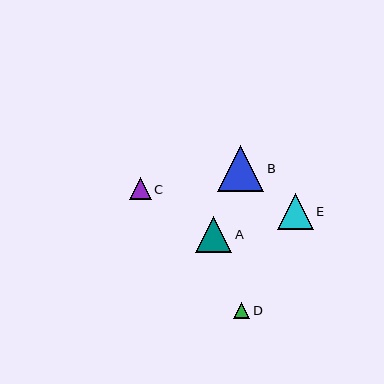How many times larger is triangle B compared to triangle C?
Triangle B is approximately 2.1 times the size of triangle C.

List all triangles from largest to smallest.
From largest to smallest: B, A, E, C, D.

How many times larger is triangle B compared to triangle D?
Triangle B is approximately 2.8 times the size of triangle D.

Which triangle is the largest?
Triangle B is the largest with a size of approximately 46 pixels.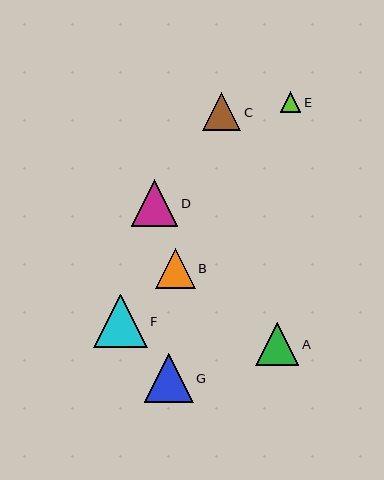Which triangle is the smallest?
Triangle E is the smallest with a size of approximately 20 pixels.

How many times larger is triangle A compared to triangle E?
Triangle A is approximately 2.1 times the size of triangle E.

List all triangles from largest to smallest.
From largest to smallest: F, G, D, A, B, C, E.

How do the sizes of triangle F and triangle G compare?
Triangle F and triangle G are approximately the same size.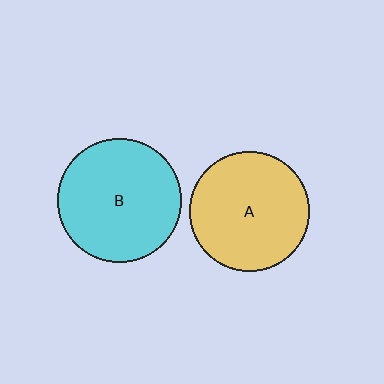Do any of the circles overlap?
No, none of the circles overlap.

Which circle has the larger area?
Circle B (cyan).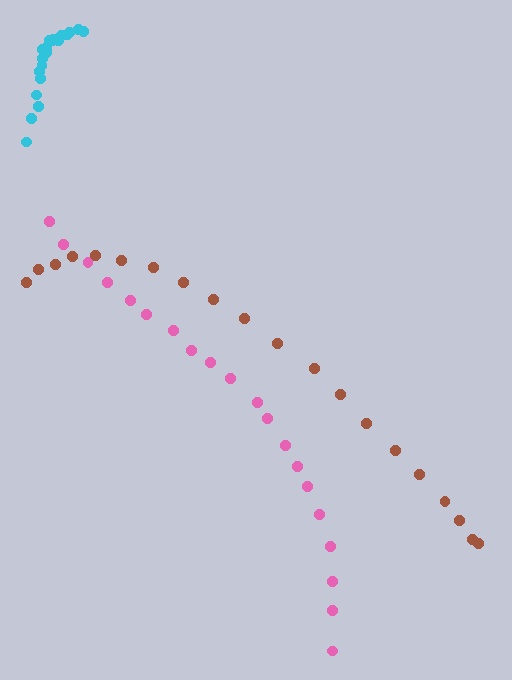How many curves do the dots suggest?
There are 3 distinct paths.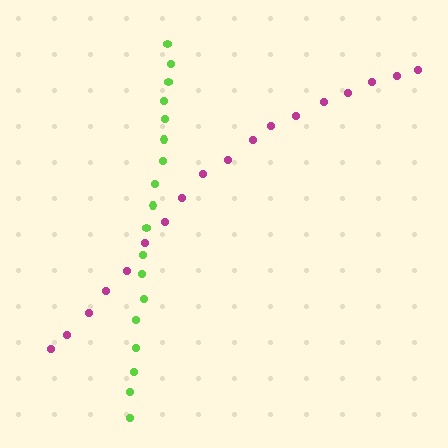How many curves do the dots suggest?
There are 2 distinct paths.